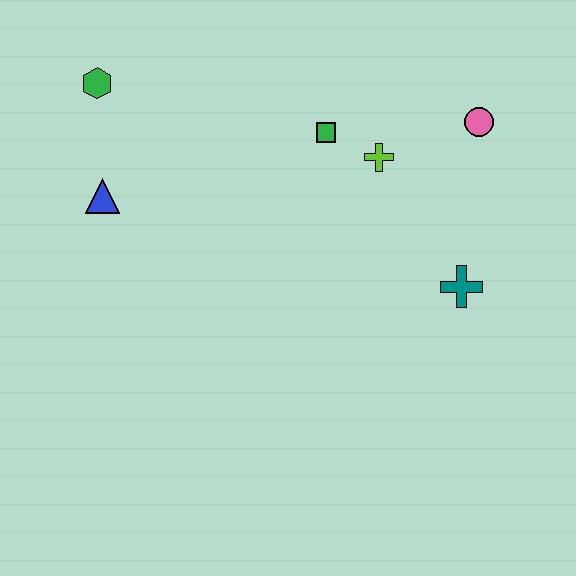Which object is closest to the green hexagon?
The blue triangle is closest to the green hexagon.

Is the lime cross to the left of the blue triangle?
No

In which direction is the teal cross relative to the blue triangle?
The teal cross is to the right of the blue triangle.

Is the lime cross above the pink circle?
No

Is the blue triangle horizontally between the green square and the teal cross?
No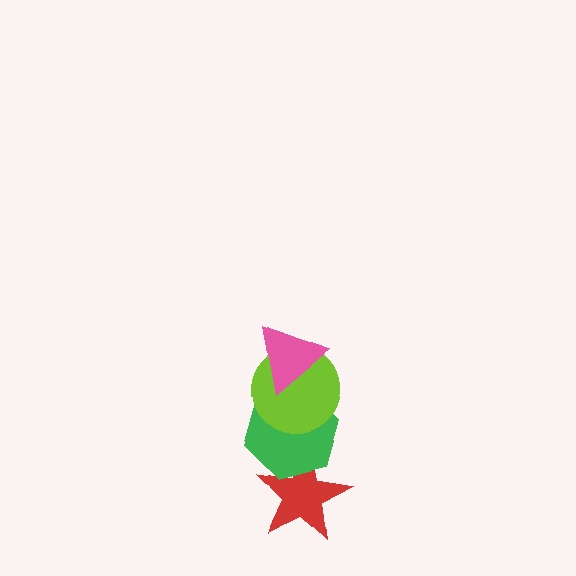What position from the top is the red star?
The red star is 4th from the top.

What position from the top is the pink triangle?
The pink triangle is 1st from the top.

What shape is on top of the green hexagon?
The lime circle is on top of the green hexagon.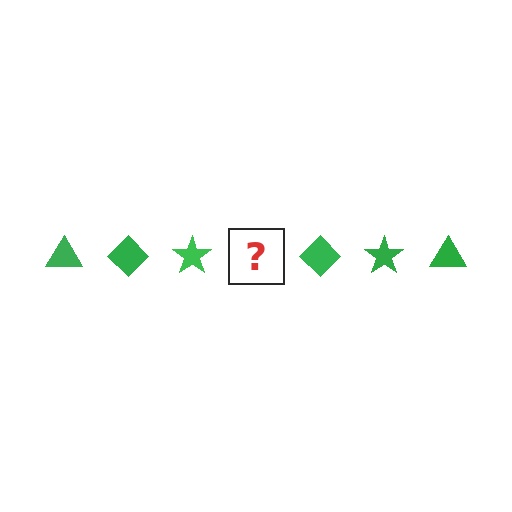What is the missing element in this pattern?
The missing element is a green triangle.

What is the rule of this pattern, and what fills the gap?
The rule is that the pattern cycles through triangle, diamond, star shapes in green. The gap should be filled with a green triangle.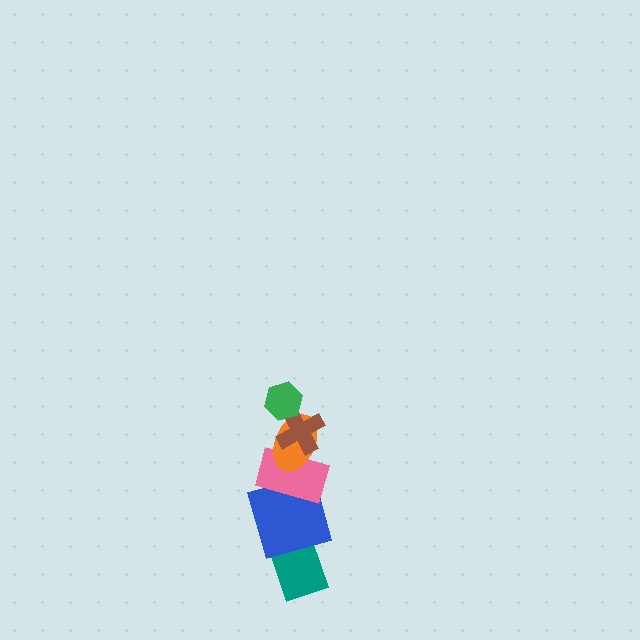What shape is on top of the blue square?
The pink rectangle is on top of the blue square.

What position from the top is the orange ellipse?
The orange ellipse is 3rd from the top.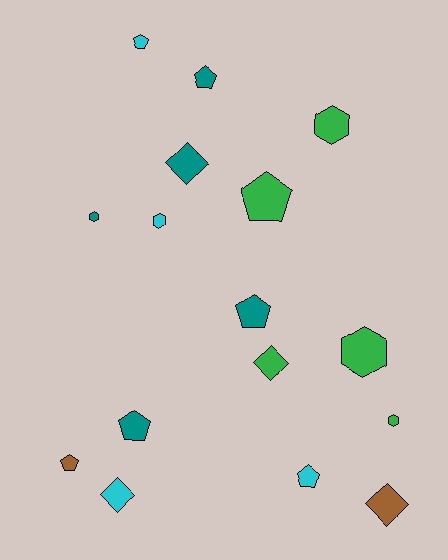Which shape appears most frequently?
Pentagon, with 7 objects.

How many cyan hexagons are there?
There is 1 cyan hexagon.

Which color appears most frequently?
Teal, with 5 objects.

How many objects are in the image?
There are 16 objects.